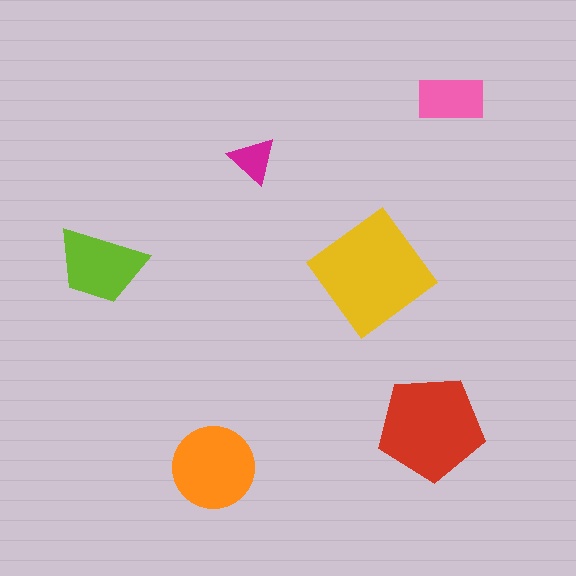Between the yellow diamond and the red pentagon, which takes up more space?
The yellow diamond.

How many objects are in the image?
There are 6 objects in the image.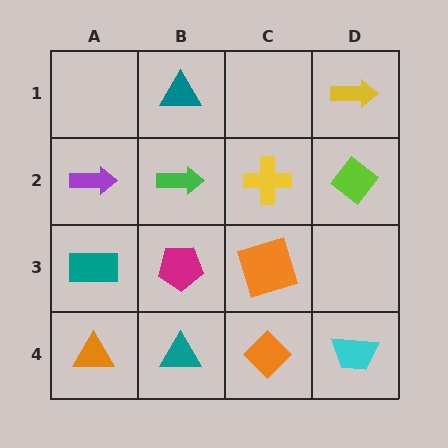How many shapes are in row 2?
4 shapes.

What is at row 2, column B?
A green arrow.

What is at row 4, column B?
A teal triangle.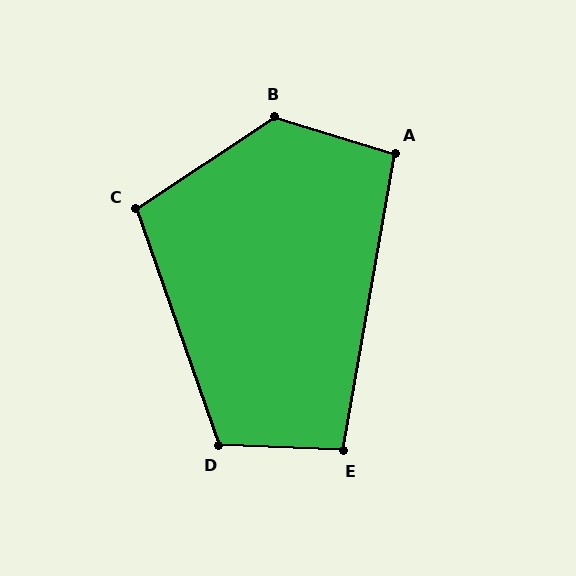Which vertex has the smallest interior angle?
A, at approximately 97 degrees.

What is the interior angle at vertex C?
Approximately 104 degrees (obtuse).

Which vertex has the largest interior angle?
B, at approximately 130 degrees.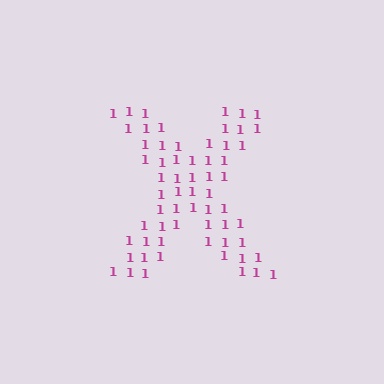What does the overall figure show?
The overall figure shows the letter X.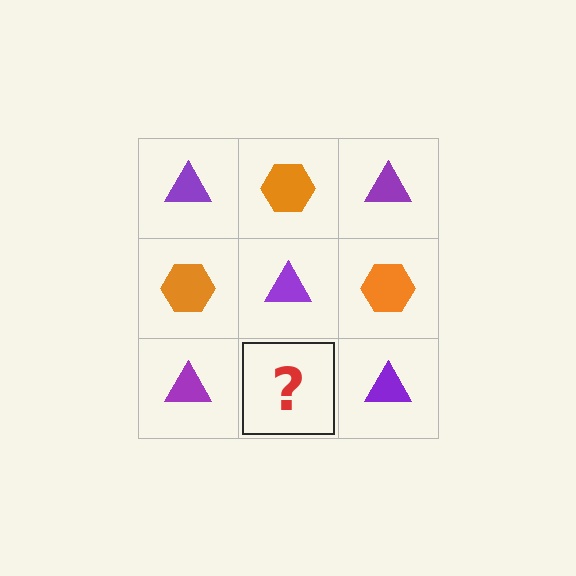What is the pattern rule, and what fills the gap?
The rule is that it alternates purple triangle and orange hexagon in a checkerboard pattern. The gap should be filled with an orange hexagon.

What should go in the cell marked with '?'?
The missing cell should contain an orange hexagon.